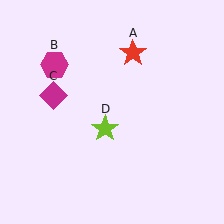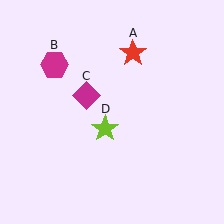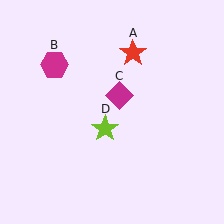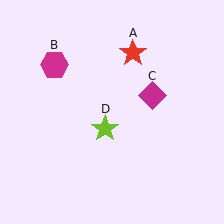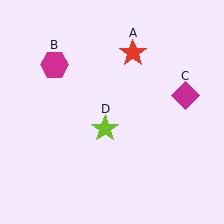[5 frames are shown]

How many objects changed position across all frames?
1 object changed position: magenta diamond (object C).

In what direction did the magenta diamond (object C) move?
The magenta diamond (object C) moved right.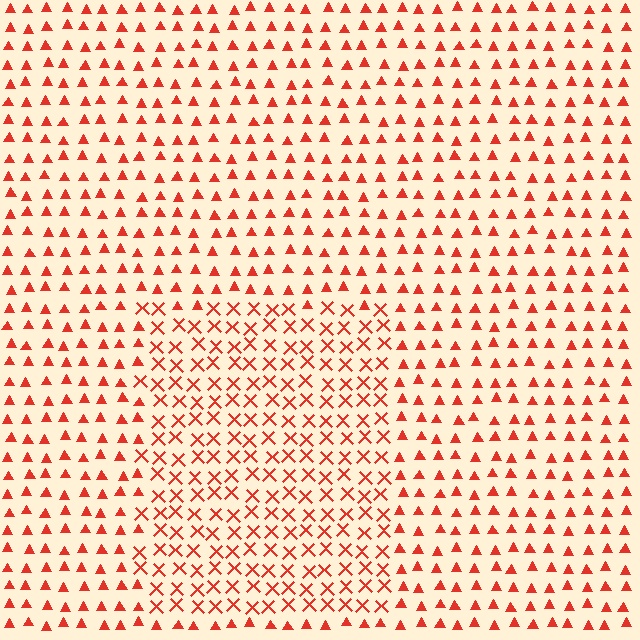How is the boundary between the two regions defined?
The boundary is defined by a change in element shape: X marks inside vs. triangles outside. All elements share the same color and spacing.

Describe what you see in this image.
The image is filled with small red elements arranged in a uniform grid. A rectangle-shaped region contains X marks, while the surrounding area contains triangles. The boundary is defined purely by the change in element shape.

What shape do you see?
I see a rectangle.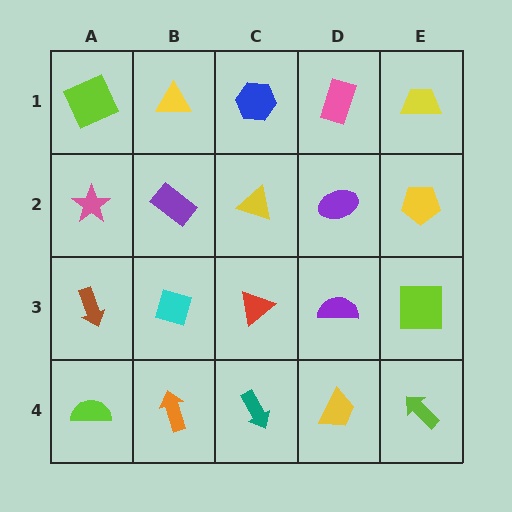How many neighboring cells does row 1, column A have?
2.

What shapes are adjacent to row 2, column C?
A blue hexagon (row 1, column C), a red triangle (row 3, column C), a purple rectangle (row 2, column B), a purple ellipse (row 2, column D).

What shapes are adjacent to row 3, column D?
A purple ellipse (row 2, column D), a yellow trapezoid (row 4, column D), a red triangle (row 3, column C), a lime square (row 3, column E).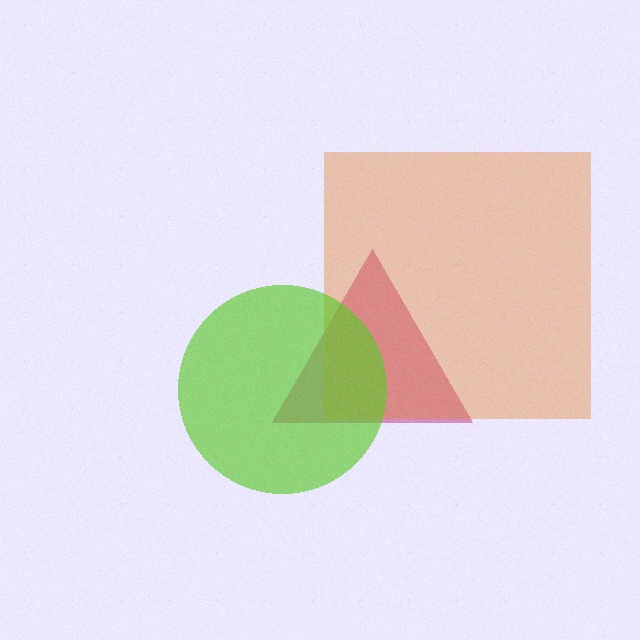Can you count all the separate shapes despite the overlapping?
Yes, there are 3 separate shapes.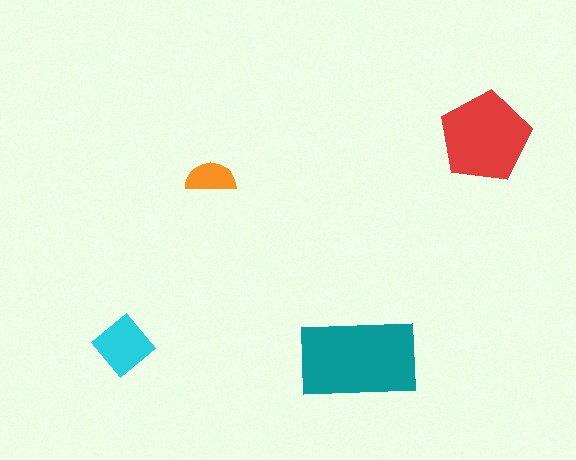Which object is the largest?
The teal rectangle.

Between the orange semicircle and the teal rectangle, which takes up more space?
The teal rectangle.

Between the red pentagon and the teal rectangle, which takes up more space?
The teal rectangle.